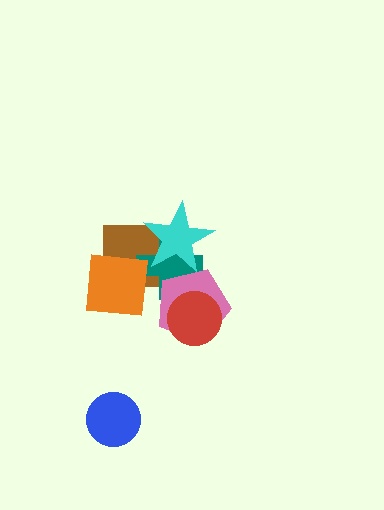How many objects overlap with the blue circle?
0 objects overlap with the blue circle.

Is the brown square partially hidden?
Yes, it is partially covered by another shape.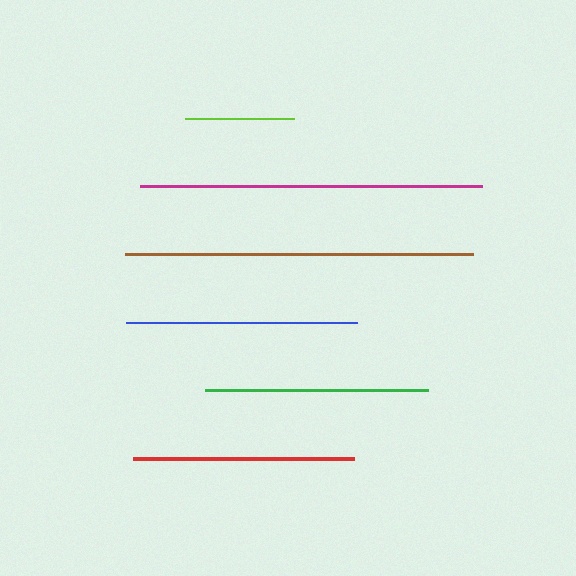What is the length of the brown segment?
The brown segment is approximately 348 pixels long.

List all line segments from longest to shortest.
From longest to shortest: brown, magenta, blue, green, red, lime.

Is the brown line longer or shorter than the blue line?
The brown line is longer than the blue line.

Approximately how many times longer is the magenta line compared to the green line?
The magenta line is approximately 1.5 times the length of the green line.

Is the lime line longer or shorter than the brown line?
The brown line is longer than the lime line.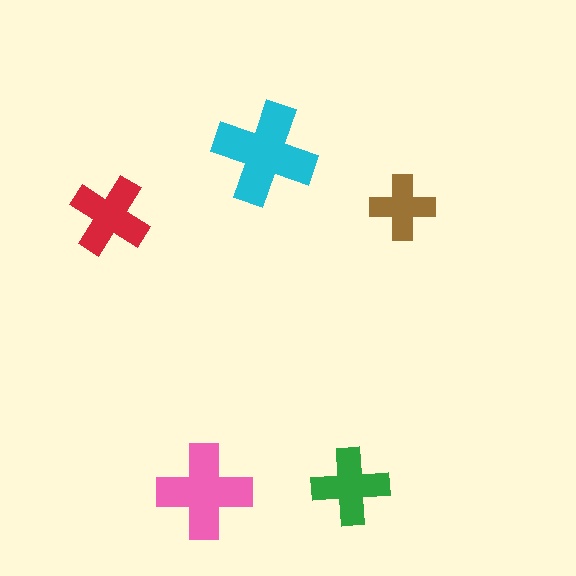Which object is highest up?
The cyan cross is topmost.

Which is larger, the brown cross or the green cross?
The green one.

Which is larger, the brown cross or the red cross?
The red one.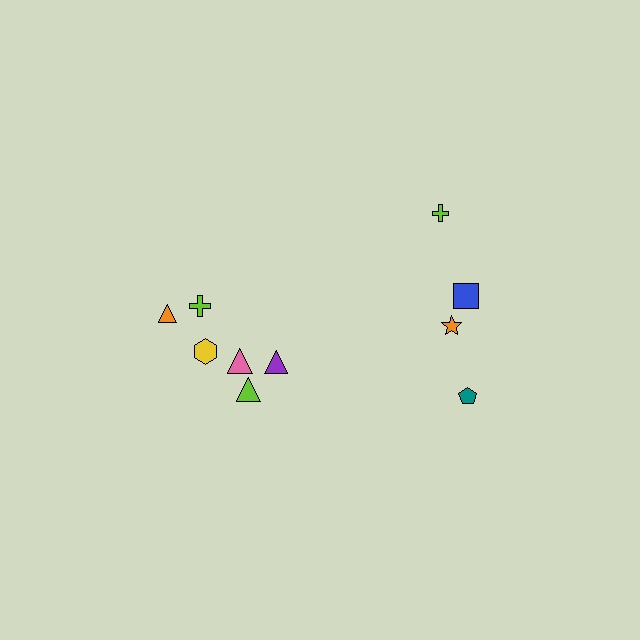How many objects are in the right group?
There are 4 objects.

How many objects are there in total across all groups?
There are 10 objects.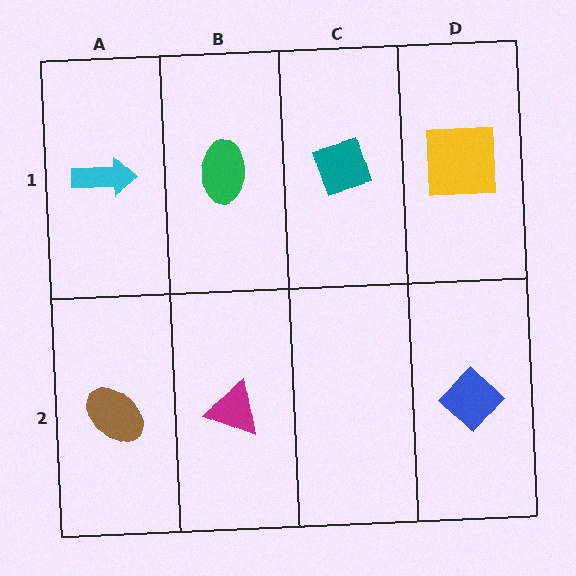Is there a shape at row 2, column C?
No, that cell is empty.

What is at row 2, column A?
A brown ellipse.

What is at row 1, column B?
A green ellipse.